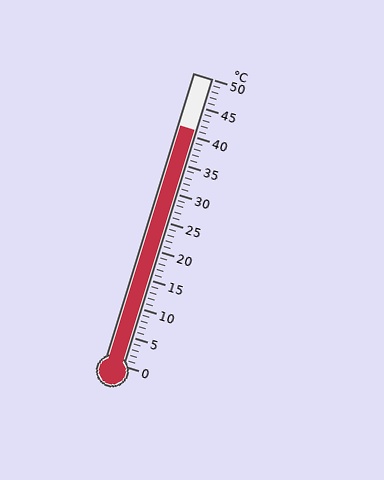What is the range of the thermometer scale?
The thermometer scale ranges from 0°C to 50°C.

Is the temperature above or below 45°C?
The temperature is below 45°C.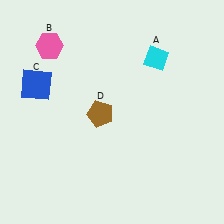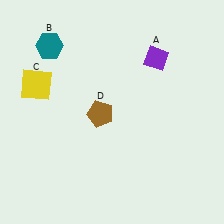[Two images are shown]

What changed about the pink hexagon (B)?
In Image 1, B is pink. In Image 2, it changed to teal.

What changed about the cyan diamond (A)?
In Image 1, A is cyan. In Image 2, it changed to purple.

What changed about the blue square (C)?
In Image 1, C is blue. In Image 2, it changed to yellow.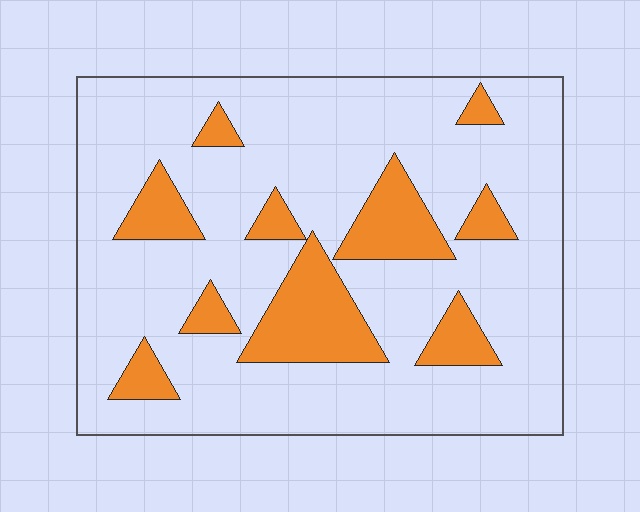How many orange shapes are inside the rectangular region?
10.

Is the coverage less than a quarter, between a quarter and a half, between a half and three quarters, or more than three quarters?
Less than a quarter.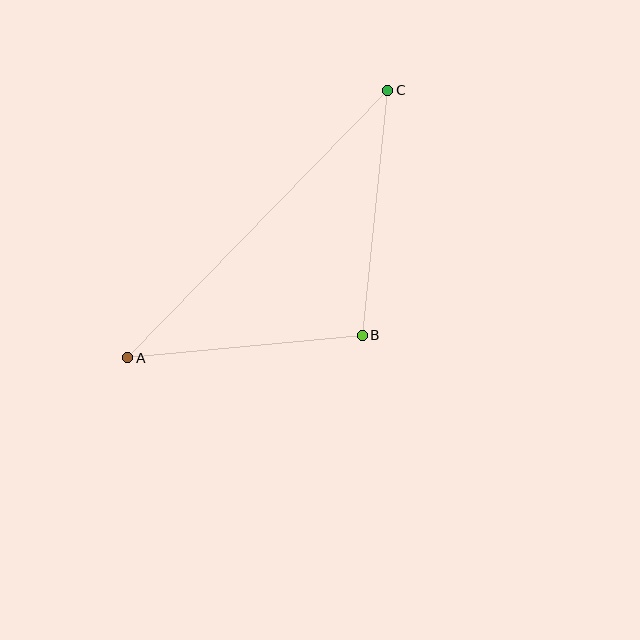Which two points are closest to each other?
Points A and B are closest to each other.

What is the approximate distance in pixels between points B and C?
The distance between B and C is approximately 246 pixels.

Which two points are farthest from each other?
Points A and C are farthest from each other.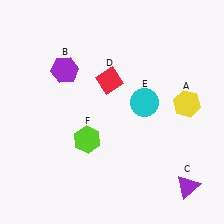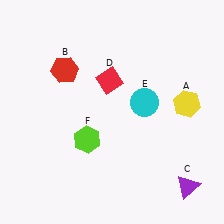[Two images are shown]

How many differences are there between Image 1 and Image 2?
There is 1 difference between the two images.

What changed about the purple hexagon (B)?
In Image 1, B is purple. In Image 2, it changed to red.